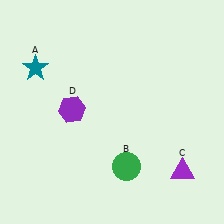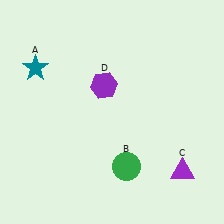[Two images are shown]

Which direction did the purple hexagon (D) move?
The purple hexagon (D) moved right.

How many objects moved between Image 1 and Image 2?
1 object moved between the two images.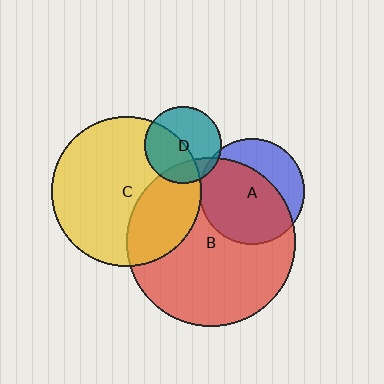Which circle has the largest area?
Circle B (red).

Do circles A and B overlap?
Yes.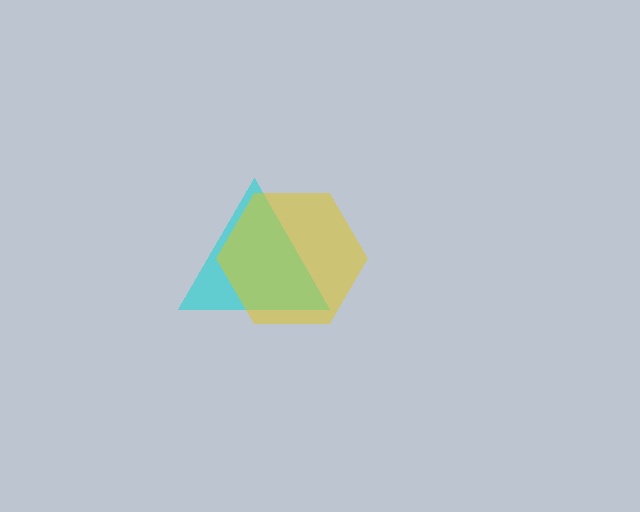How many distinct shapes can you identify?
There are 2 distinct shapes: a cyan triangle, a yellow hexagon.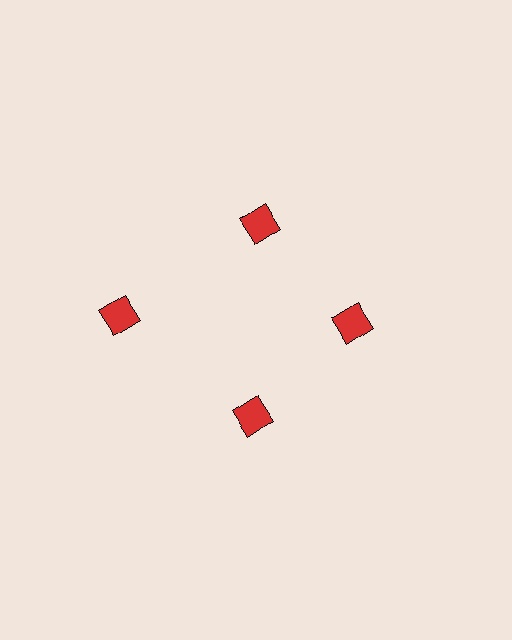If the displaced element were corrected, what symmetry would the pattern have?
It would have 4-fold rotational symmetry — the pattern would map onto itself every 90 degrees.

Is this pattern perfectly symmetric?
No. The 4 red diamonds are arranged in a ring, but one element near the 9 o'clock position is pushed outward from the center, breaking the 4-fold rotational symmetry.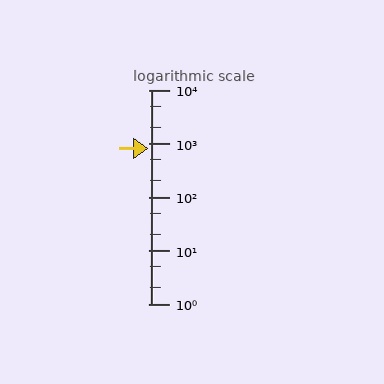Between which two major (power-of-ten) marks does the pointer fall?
The pointer is between 100 and 1000.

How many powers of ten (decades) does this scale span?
The scale spans 4 decades, from 1 to 10000.